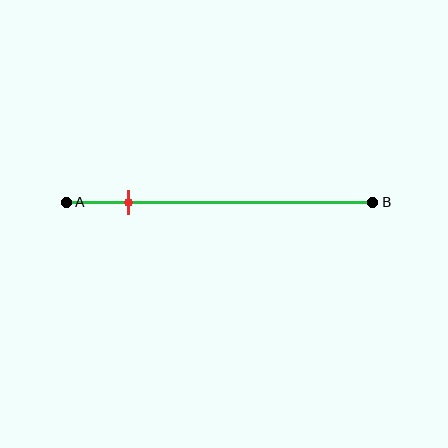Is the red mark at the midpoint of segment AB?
No, the mark is at about 20% from A, not at the 50% midpoint.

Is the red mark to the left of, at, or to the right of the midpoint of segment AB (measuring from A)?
The red mark is to the left of the midpoint of segment AB.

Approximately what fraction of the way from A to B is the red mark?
The red mark is approximately 20% of the way from A to B.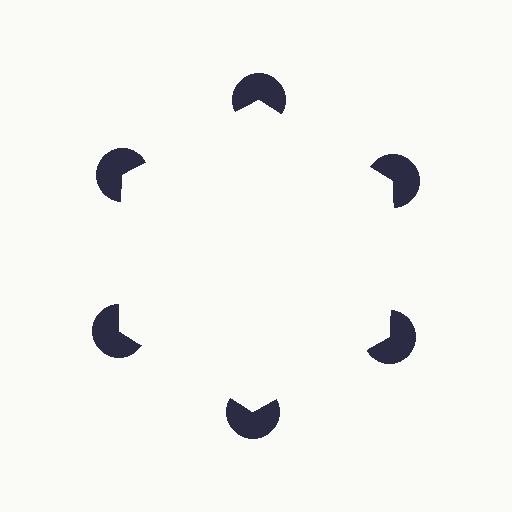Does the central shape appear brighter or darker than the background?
It typically appears slightly brighter than the background, even though no actual brightness change is drawn.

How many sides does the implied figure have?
6 sides.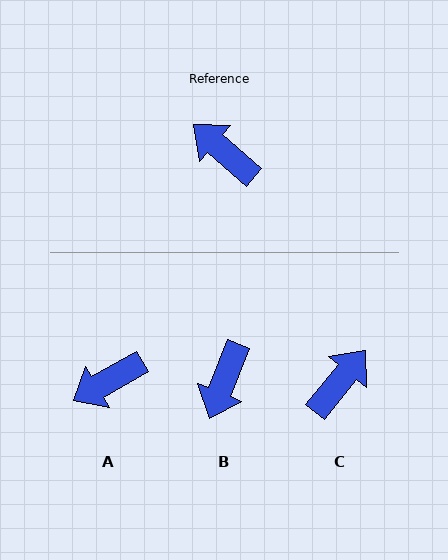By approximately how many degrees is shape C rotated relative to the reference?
Approximately 88 degrees clockwise.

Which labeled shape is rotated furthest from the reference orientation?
B, about 109 degrees away.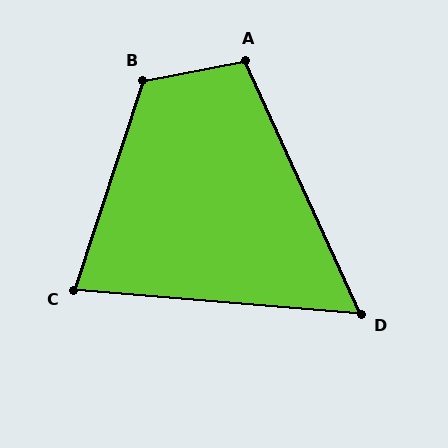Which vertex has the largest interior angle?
B, at approximately 119 degrees.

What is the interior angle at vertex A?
Approximately 104 degrees (obtuse).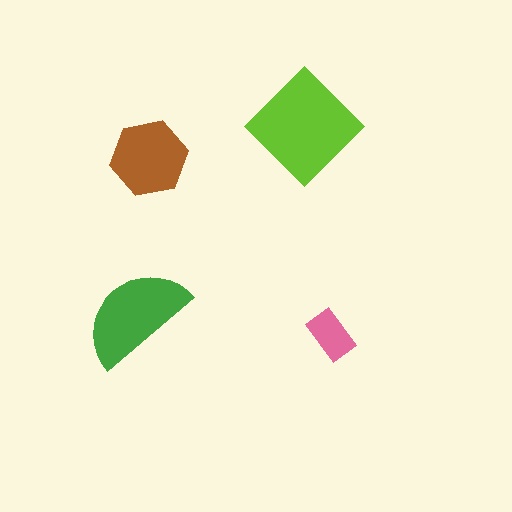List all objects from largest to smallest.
The lime diamond, the green semicircle, the brown hexagon, the pink rectangle.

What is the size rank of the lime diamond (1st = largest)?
1st.